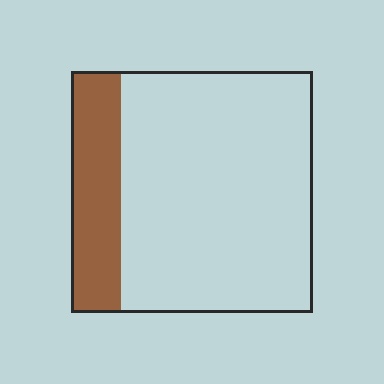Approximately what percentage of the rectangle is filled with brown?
Approximately 20%.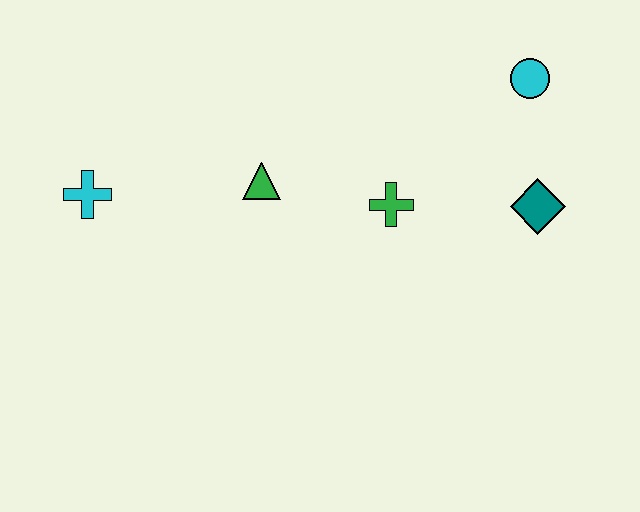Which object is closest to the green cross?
The green triangle is closest to the green cross.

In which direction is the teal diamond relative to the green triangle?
The teal diamond is to the right of the green triangle.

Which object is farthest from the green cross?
The cyan cross is farthest from the green cross.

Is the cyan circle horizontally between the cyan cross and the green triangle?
No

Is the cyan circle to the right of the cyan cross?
Yes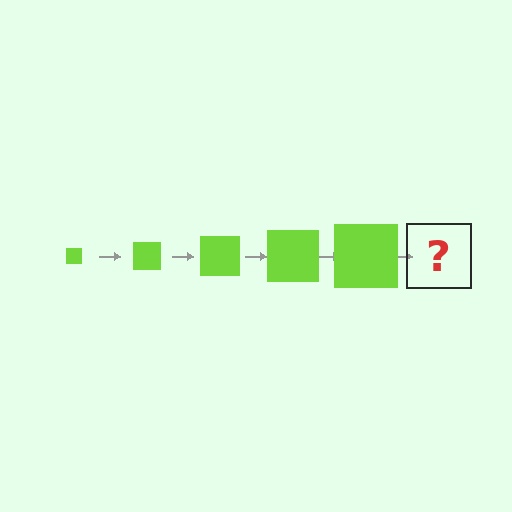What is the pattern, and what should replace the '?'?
The pattern is that the square gets progressively larger each step. The '?' should be a lime square, larger than the previous one.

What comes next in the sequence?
The next element should be a lime square, larger than the previous one.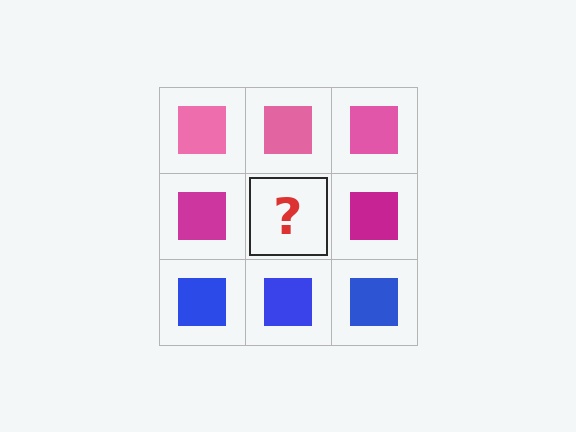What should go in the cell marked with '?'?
The missing cell should contain a magenta square.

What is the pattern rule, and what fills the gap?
The rule is that each row has a consistent color. The gap should be filled with a magenta square.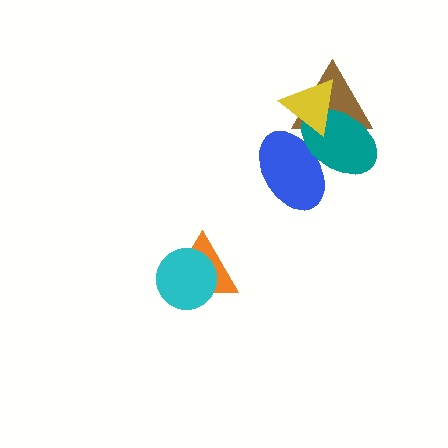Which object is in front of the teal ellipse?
The yellow triangle is in front of the teal ellipse.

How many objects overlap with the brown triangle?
3 objects overlap with the brown triangle.